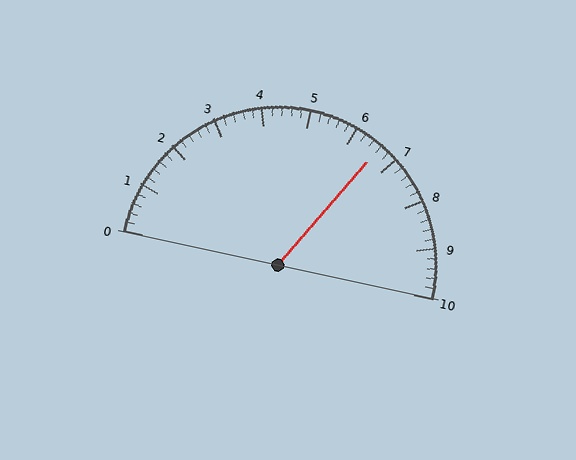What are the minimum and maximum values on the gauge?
The gauge ranges from 0 to 10.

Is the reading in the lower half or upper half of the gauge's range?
The reading is in the upper half of the range (0 to 10).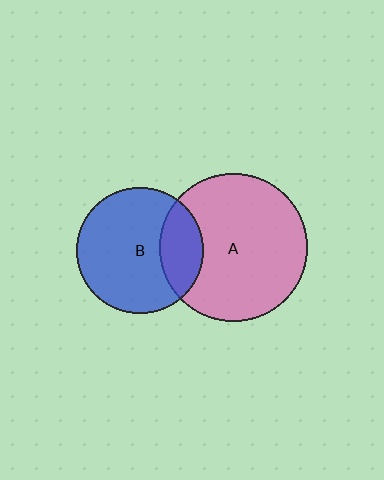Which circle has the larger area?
Circle A (pink).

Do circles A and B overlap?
Yes.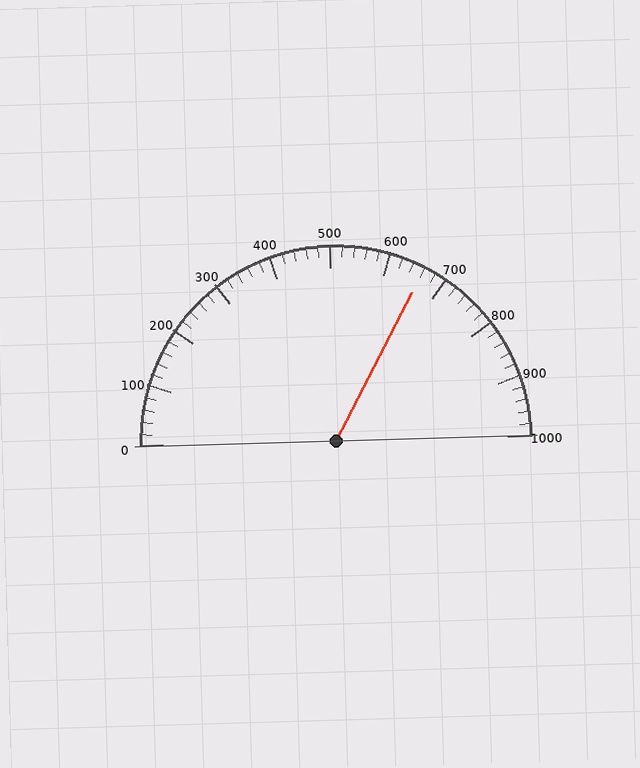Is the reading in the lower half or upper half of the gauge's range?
The reading is in the upper half of the range (0 to 1000).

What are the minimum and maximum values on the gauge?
The gauge ranges from 0 to 1000.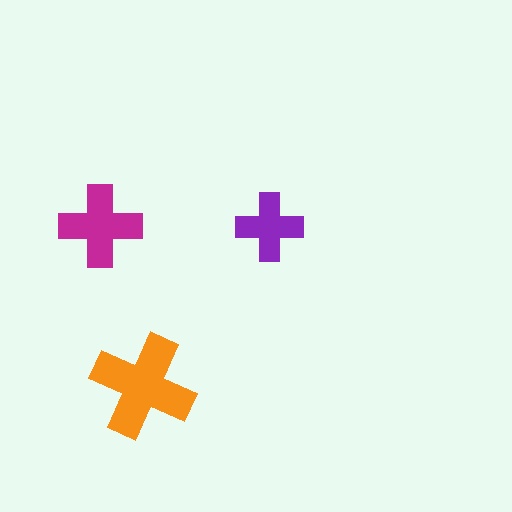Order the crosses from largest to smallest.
the orange one, the magenta one, the purple one.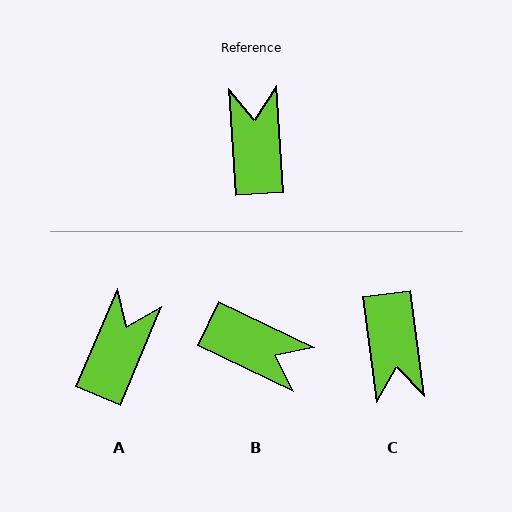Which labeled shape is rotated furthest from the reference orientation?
C, about 176 degrees away.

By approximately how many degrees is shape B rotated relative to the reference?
Approximately 119 degrees clockwise.